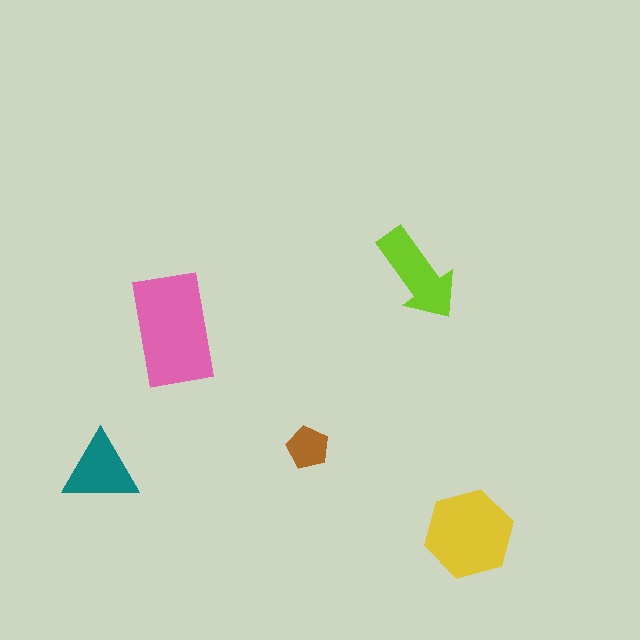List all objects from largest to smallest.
The pink rectangle, the yellow hexagon, the lime arrow, the teal triangle, the brown pentagon.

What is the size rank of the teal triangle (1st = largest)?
4th.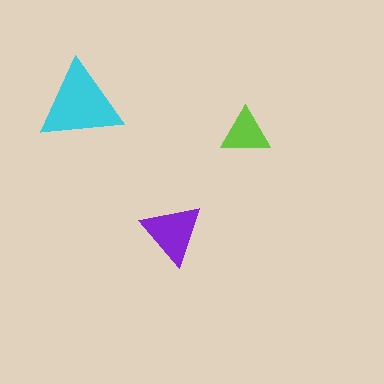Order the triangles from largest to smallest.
the cyan one, the purple one, the lime one.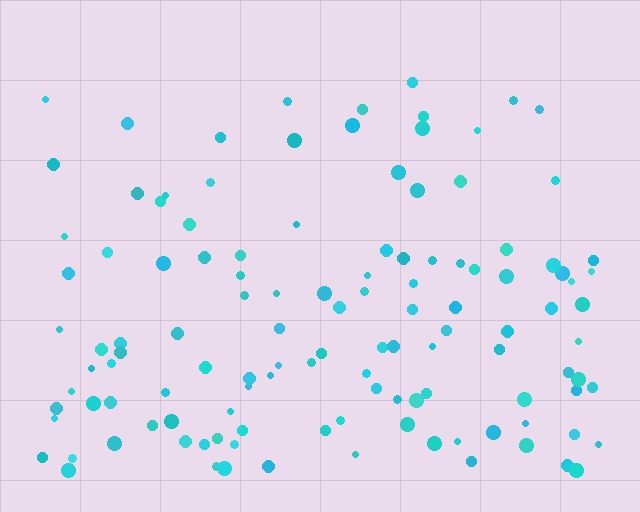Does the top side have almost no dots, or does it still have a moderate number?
Still a moderate number, just noticeably fewer than the bottom.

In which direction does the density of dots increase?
From top to bottom, with the bottom side densest.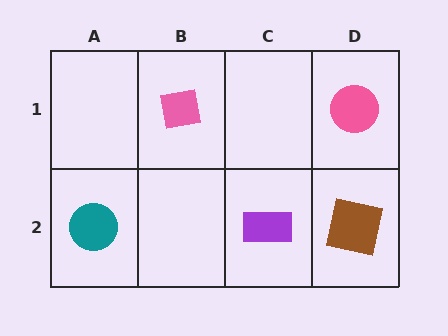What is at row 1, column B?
A pink square.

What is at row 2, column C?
A purple rectangle.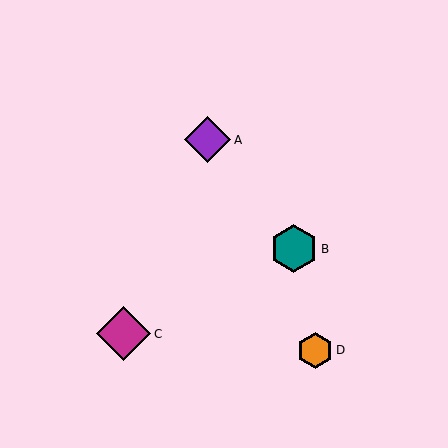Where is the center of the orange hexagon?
The center of the orange hexagon is at (315, 350).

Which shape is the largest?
The magenta diamond (labeled C) is the largest.